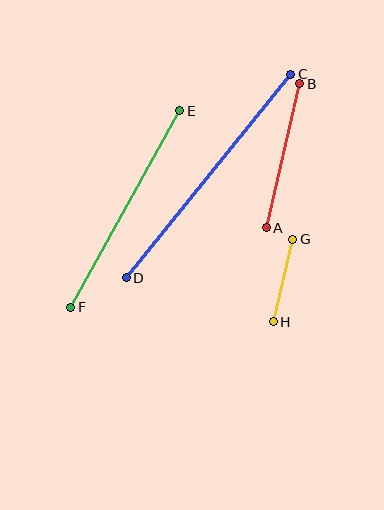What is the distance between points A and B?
The distance is approximately 148 pixels.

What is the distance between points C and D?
The distance is approximately 262 pixels.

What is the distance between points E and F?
The distance is approximately 225 pixels.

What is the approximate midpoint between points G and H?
The midpoint is at approximately (283, 281) pixels.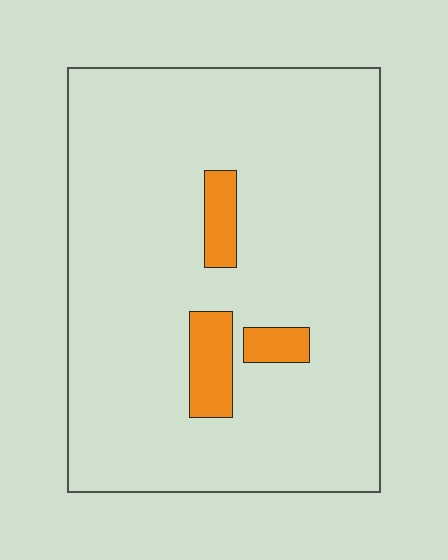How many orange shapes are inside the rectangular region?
3.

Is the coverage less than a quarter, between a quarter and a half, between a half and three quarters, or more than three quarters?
Less than a quarter.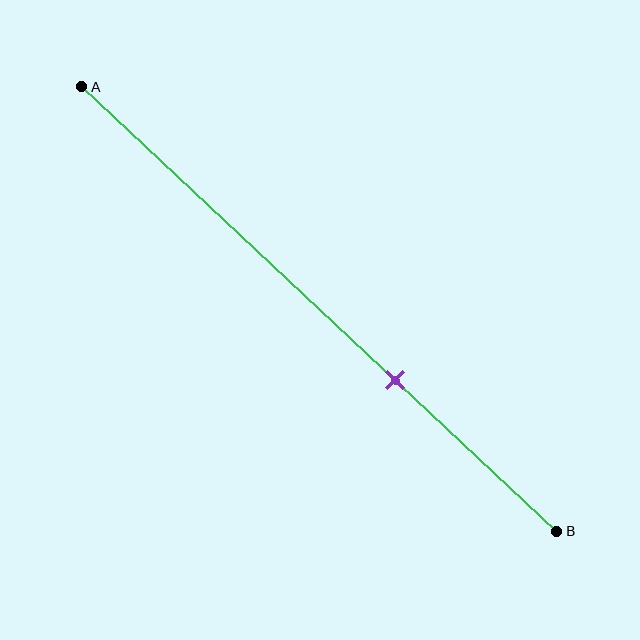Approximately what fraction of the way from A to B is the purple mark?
The purple mark is approximately 65% of the way from A to B.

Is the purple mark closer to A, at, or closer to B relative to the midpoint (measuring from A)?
The purple mark is closer to point B than the midpoint of segment AB.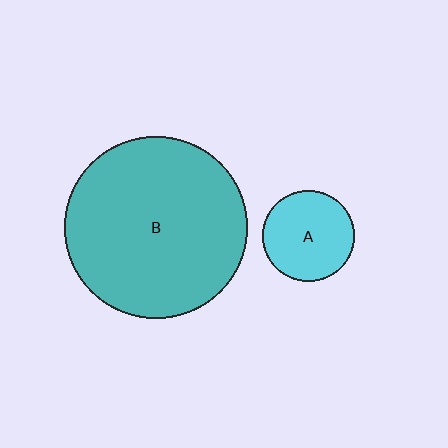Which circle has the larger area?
Circle B (teal).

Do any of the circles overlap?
No, none of the circles overlap.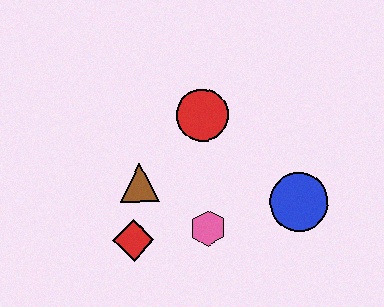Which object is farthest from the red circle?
The red diamond is farthest from the red circle.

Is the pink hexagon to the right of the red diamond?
Yes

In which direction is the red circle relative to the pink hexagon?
The red circle is above the pink hexagon.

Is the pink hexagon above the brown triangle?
No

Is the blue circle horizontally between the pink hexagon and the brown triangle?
No